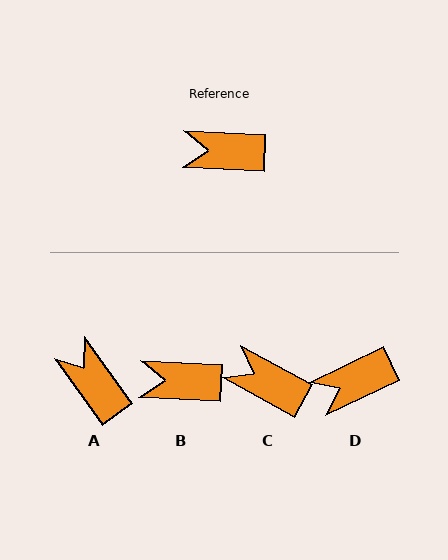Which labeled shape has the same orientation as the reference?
B.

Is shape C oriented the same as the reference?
No, it is off by about 26 degrees.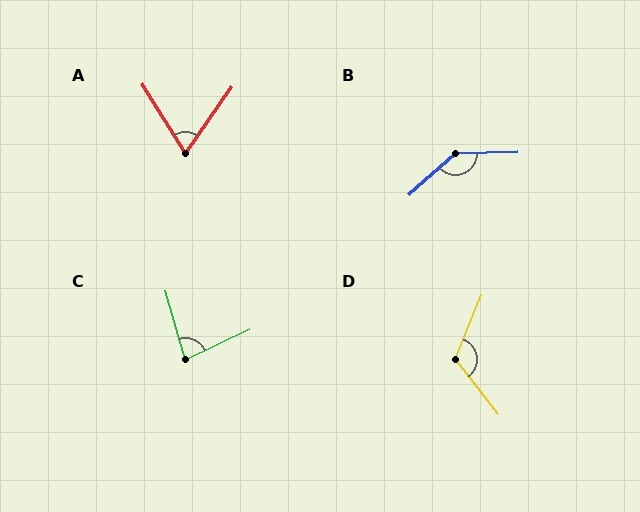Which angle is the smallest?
A, at approximately 67 degrees.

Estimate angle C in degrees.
Approximately 81 degrees.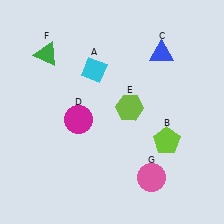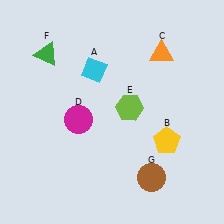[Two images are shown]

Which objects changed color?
B changed from lime to yellow. C changed from blue to orange. G changed from pink to brown.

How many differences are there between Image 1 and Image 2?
There are 3 differences between the two images.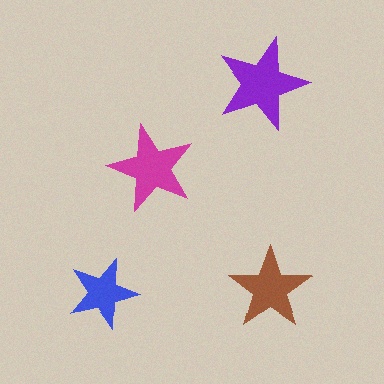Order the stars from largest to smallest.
the purple one, the magenta one, the brown one, the blue one.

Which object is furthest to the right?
The brown star is rightmost.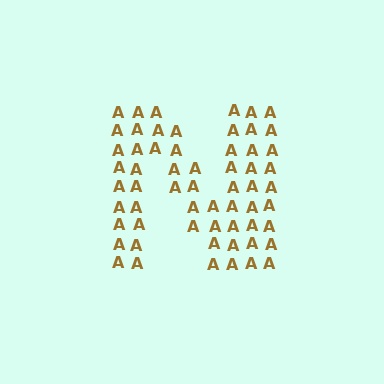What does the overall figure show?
The overall figure shows the letter N.